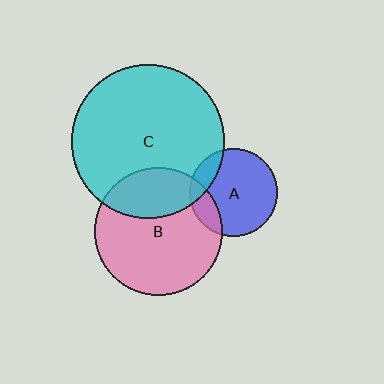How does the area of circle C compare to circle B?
Approximately 1.4 times.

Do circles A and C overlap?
Yes.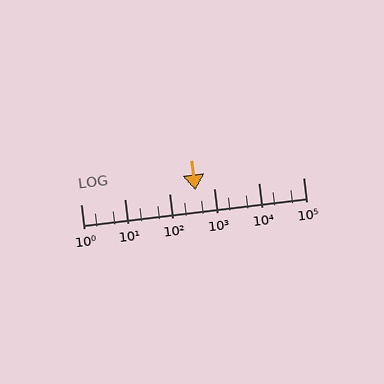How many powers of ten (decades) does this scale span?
The scale spans 5 decades, from 1 to 100000.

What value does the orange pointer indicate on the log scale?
The pointer indicates approximately 380.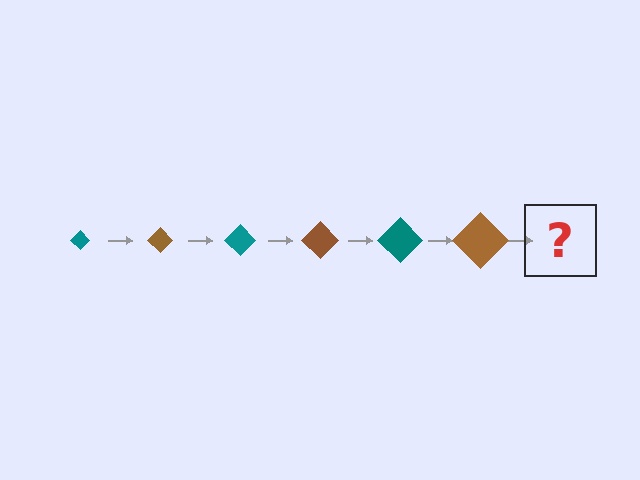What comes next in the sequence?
The next element should be a teal diamond, larger than the previous one.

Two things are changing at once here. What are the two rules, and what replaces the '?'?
The two rules are that the diamond grows larger each step and the color cycles through teal and brown. The '?' should be a teal diamond, larger than the previous one.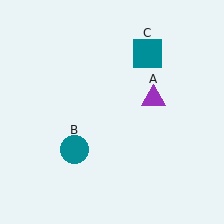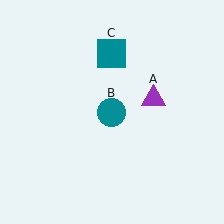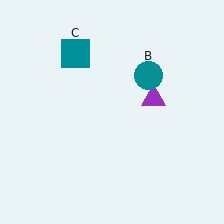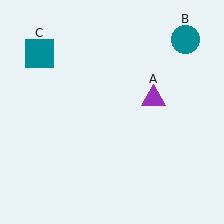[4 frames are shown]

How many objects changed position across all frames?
2 objects changed position: teal circle (object B), teal square (object C).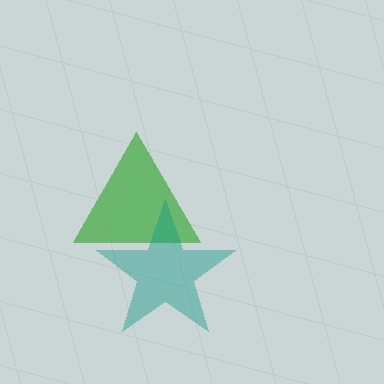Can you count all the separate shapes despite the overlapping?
Yes, there are 2 separate shapes.